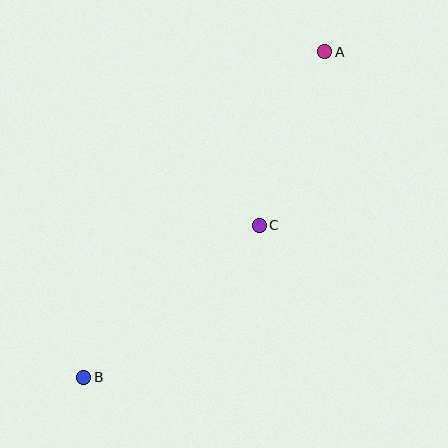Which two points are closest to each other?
Points A and C are closest to each other.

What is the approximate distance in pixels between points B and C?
The distance between B and C is approximately 233 pixels.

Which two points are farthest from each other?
Points A and B are farthest from each other.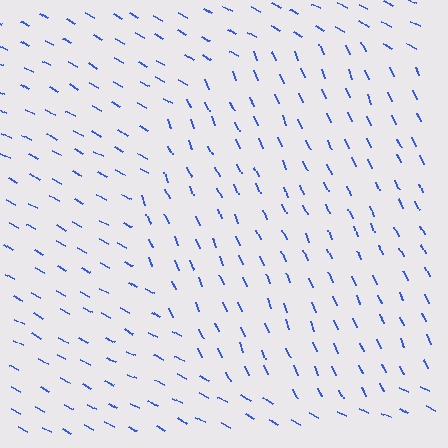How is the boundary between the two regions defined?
The boundary is defined purely by a change in line orientation (approximately 38 degrees difference). All lines are the same color and thickness.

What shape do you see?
I see a circle.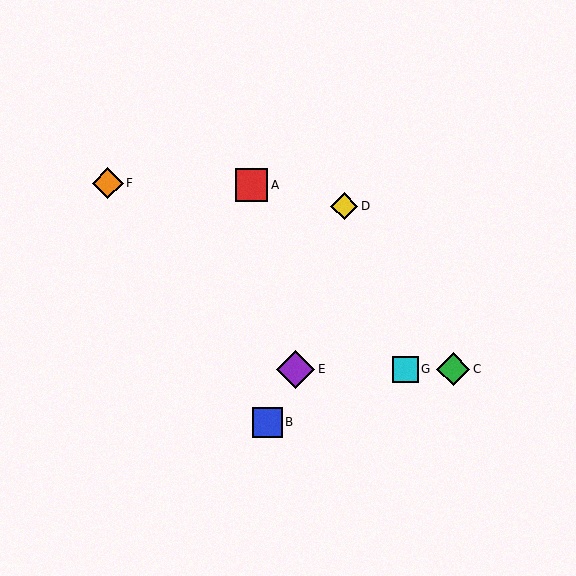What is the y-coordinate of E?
Object E is at y≈369.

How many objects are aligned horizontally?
3 objects (C, E, G) are aligned horizontally.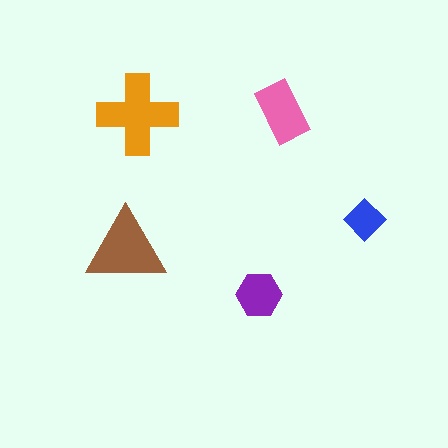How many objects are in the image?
There are 5 objects in the image.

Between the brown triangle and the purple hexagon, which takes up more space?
The brown triangle.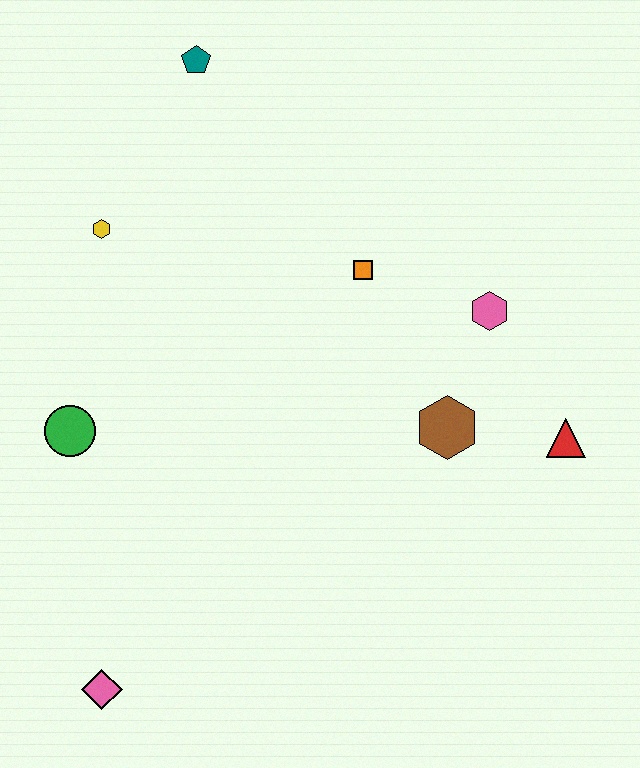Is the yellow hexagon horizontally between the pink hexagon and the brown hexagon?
No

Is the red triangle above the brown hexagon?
No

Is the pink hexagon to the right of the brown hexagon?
Yes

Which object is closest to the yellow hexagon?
The teal pentagon is closest to the yellow hexagon.